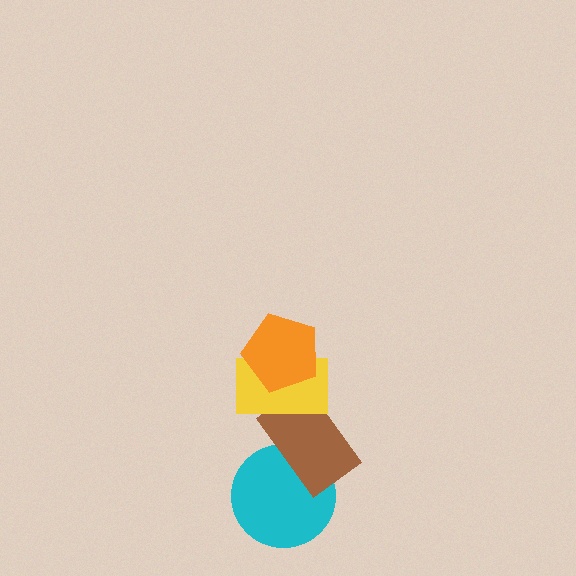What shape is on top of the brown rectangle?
The yellow rectangle is on top of the brown rectangle.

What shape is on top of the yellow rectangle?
The orange pentagon is on top of the yellow rectangle.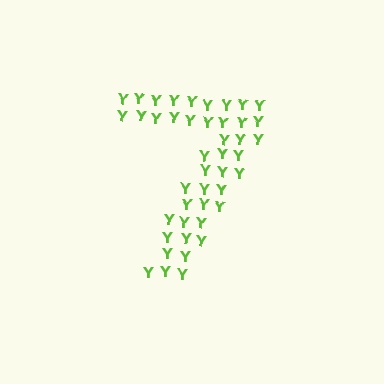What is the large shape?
The large shape is the digit 7.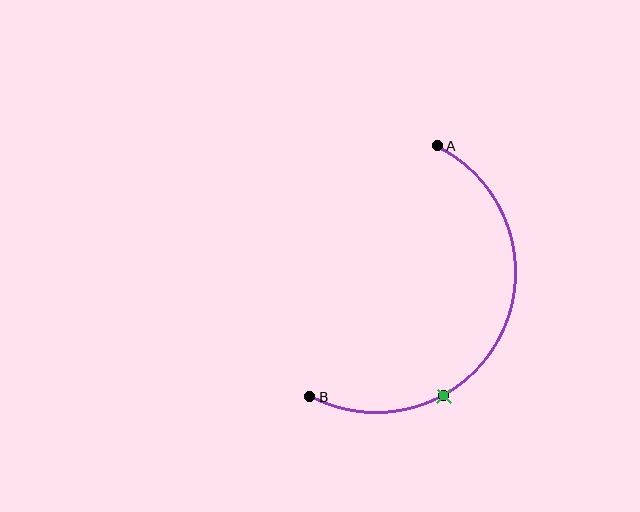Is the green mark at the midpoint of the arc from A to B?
No. The green mark lies on the arc but is closer to endpoint B. The arc midpoint would be at the point on the curve equidistant along the arc from both A and B.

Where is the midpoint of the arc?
The arc midpoint is the point on the curve farthest from the straight line joining A and B. It sits to the right of that line.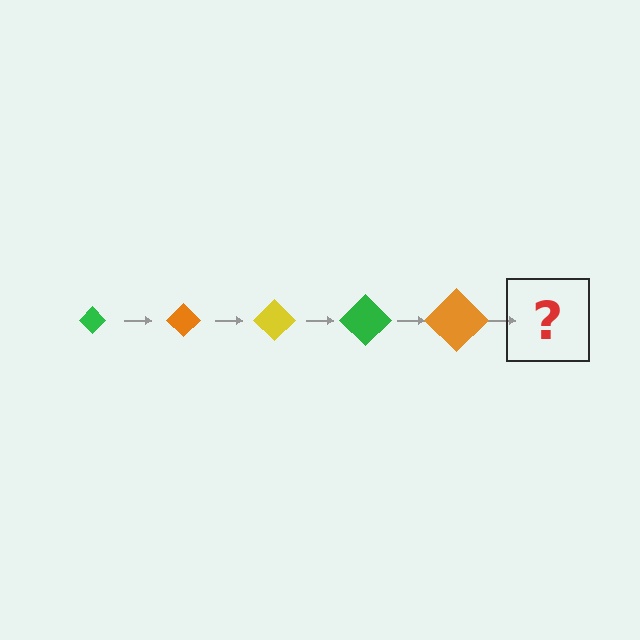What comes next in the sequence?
The next element should be a yellow diamond, larger than the previous one.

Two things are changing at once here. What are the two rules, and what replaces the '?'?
The two rules are that the diamond grows larger each step and the color cycles through green, orange, and yellow. The '?' should be a yellow diamond, larger than the previous one.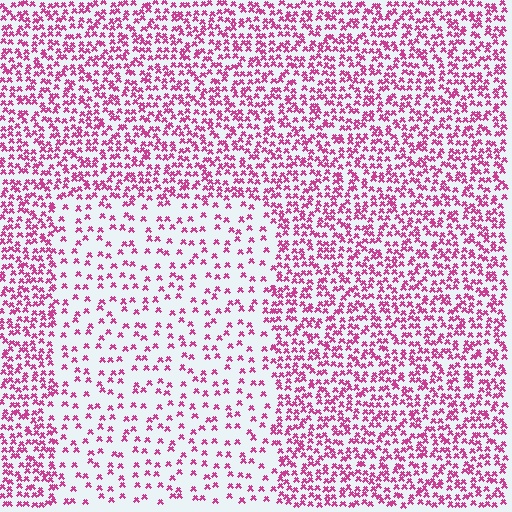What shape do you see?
I see a rectangle.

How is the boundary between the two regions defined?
The boundary is defined by a change in element density (approximately 2.3x ratio). All elements are the same color, size, and shape.